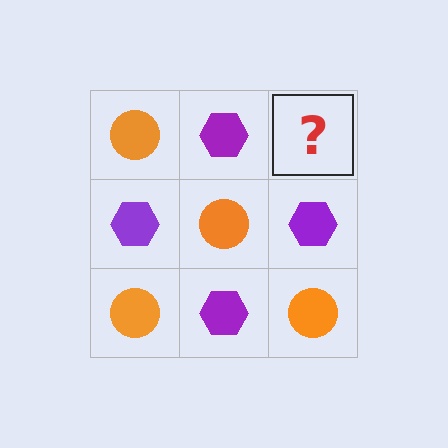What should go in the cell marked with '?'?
The missing cell should contain an orange circle.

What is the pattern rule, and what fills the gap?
The rule is that it alternates orange circle and purple hexagon in a checkerboard pattern. The gap should be filled with an orange circle.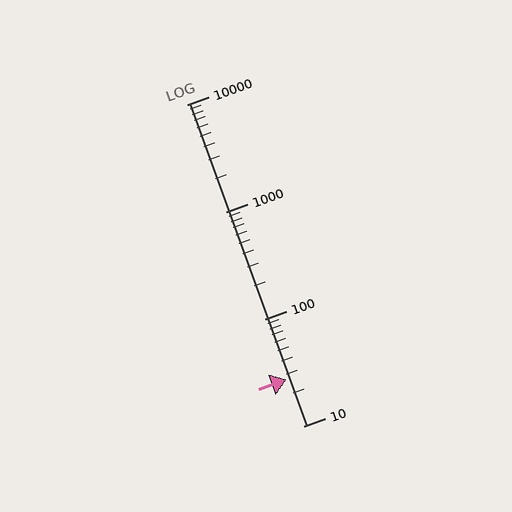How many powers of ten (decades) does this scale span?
The scale spans 3 decades, from 10 to 10000.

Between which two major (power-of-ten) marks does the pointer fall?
The pointer is between 10 and 100.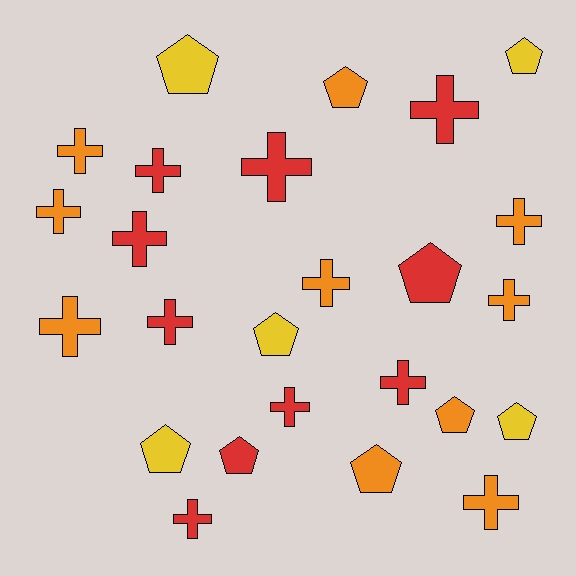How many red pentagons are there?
There are 2 red pentagons.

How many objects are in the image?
There are 25 objects.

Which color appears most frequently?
Red, with 10 objects.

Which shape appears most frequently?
Cross, with 15 objects.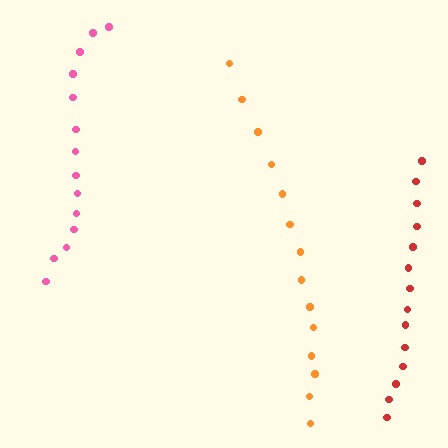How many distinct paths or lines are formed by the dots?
There are 3 distinct paths.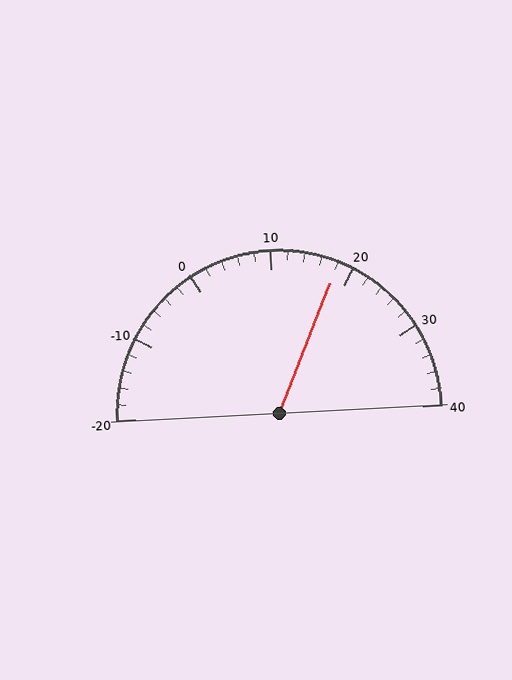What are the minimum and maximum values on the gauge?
The gauge ranges from -20 to 40.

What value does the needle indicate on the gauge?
The needle indicates approximately 18.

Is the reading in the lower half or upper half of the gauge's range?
The reading is in the upper half of the range (-20 to 40).